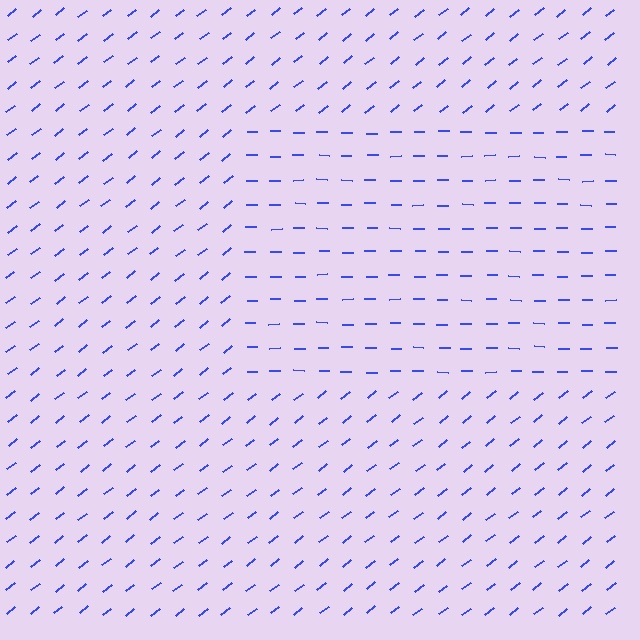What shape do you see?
I see a rectangle.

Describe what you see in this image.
The image is filled with small blue line segments. A rectangle region in the image has lines oriented differently from the surrounding lines, creating a visible texture boundary.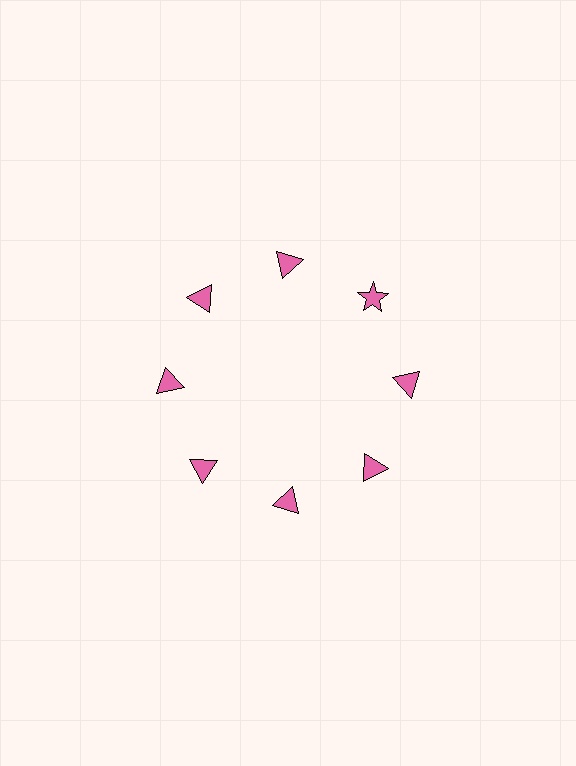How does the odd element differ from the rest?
It has a different shape: star instead of triangle.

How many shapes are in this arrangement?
There are 8 shapes arranged in a ring pattern.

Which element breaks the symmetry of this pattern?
The pink star at roughly the 2 o'clock position breaks the symmetry. All other shapes are pink triangles.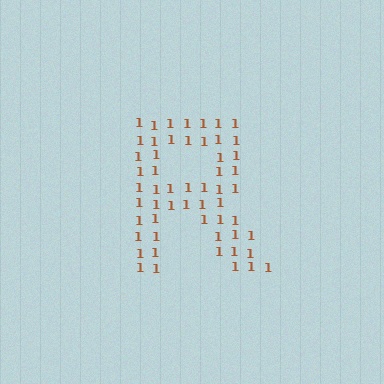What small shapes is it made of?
It is made of small digit 1's.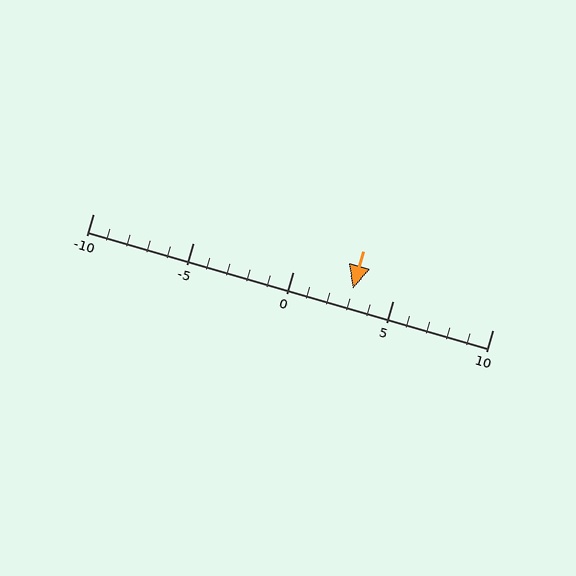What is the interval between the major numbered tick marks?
The major tick marks are spaced 5 units apart.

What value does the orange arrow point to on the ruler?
The orange arrow points to approximately 3.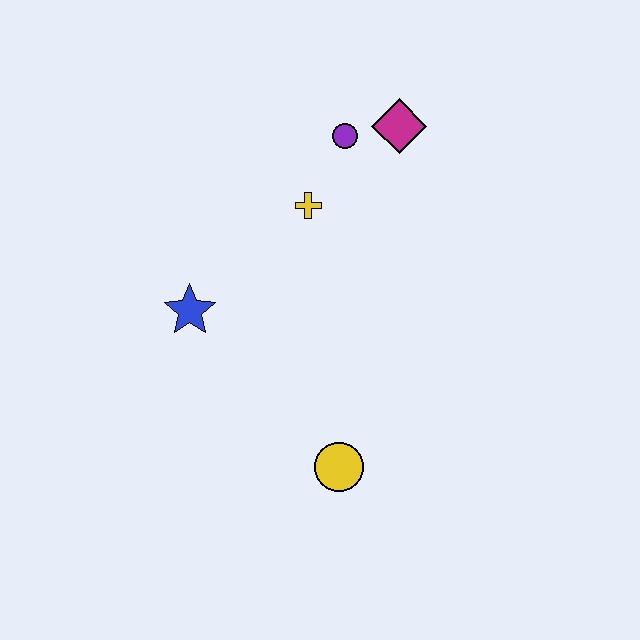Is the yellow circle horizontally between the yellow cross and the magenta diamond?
Yes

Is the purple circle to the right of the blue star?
Yes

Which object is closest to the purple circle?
The magenta diamond is closest to the purple circle.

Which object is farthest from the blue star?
The magenta diamond is farthest from the blue star.